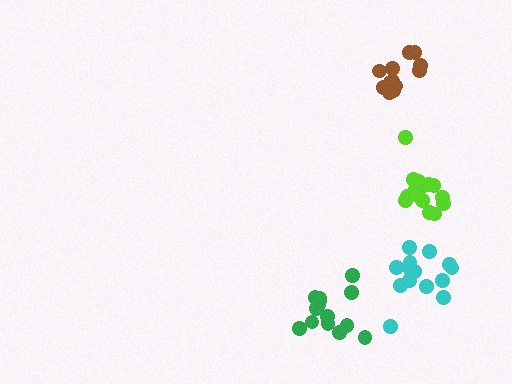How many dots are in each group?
Group 1: 14 dots, Group 2: 13 dots, Group 3: 17 dots, Group 4: 14 dots (58 total).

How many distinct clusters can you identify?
There are 4 distinct clusters.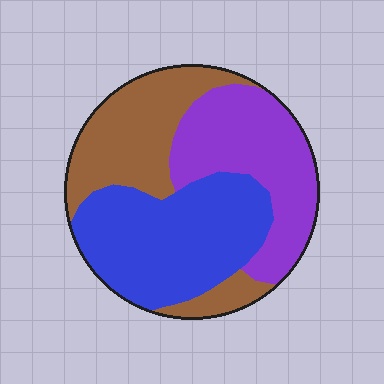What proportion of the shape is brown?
Brown takes up between a sixth and a third of the shape.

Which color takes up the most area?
Blue, at roughly 40%.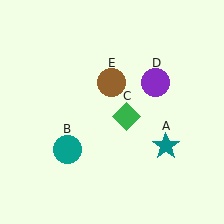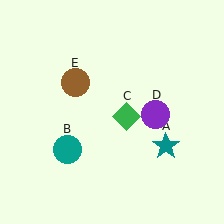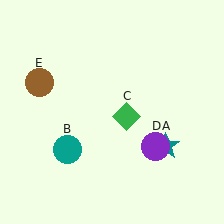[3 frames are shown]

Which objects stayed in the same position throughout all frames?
Teal star (object A) and teal circle (object B) and green diamond (object C) remained stationary.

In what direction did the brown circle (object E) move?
The brown circle (object E) moved left.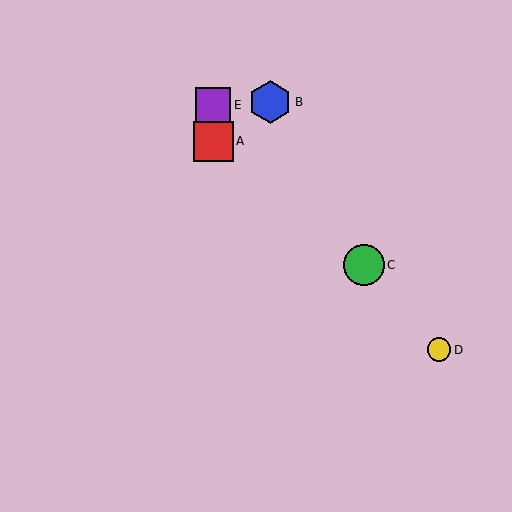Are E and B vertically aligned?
No, E is at x≈213 and B is at x≈270.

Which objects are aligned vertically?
Objects A, E are aligned vertically.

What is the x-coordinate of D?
Object D is at x≈439.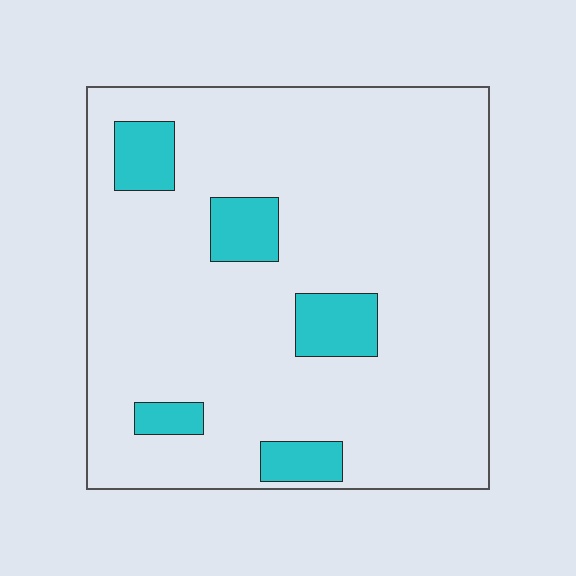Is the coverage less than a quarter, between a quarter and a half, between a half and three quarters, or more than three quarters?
Less than a quarter.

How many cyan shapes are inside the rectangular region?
5.